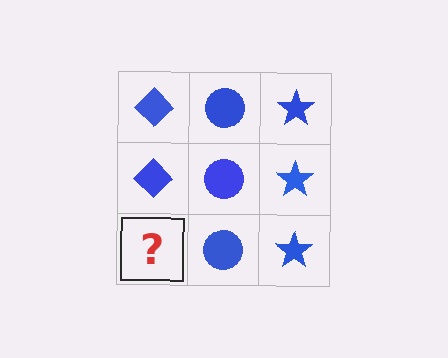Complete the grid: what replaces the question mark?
The question mark should be replaced with a blue diamond.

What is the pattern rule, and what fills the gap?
The rule is that each column has a consistent shape. The gap should be filled with a blue diamond.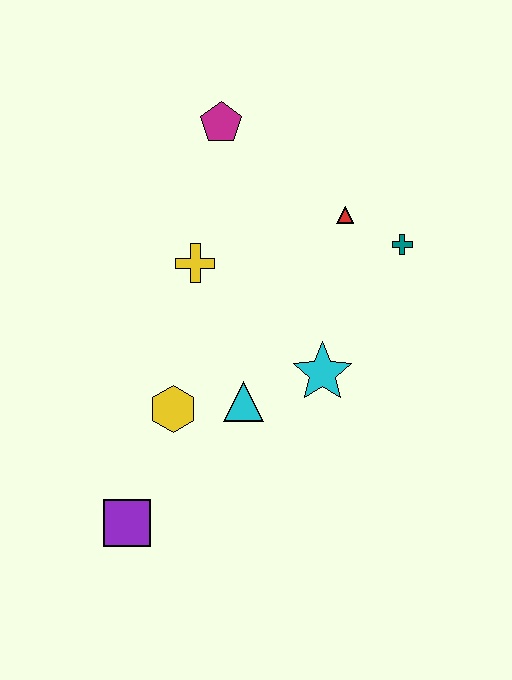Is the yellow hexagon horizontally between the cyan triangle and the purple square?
Yes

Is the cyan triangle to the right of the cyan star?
No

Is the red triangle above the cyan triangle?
Yes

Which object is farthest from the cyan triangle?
The magenta pentagon is farthest from the cyan triangle.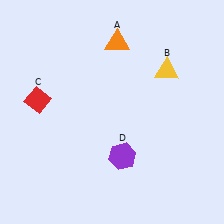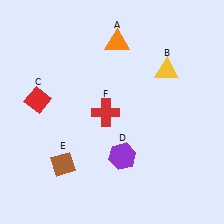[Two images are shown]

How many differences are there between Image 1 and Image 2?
There are 2 differences between the two images.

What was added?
A brown diamond (E), a red cross (F) were added in Image 2.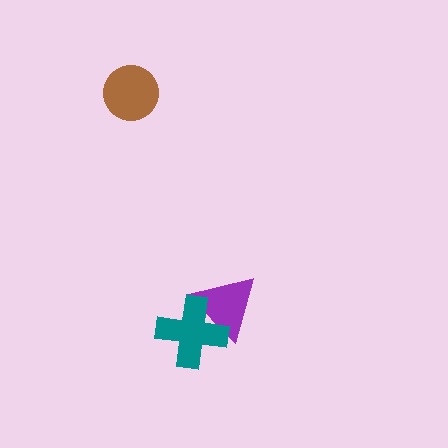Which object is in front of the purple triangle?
The teal cross is in front of the purple triangle.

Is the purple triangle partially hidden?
Yes, it is partially covered by another shape.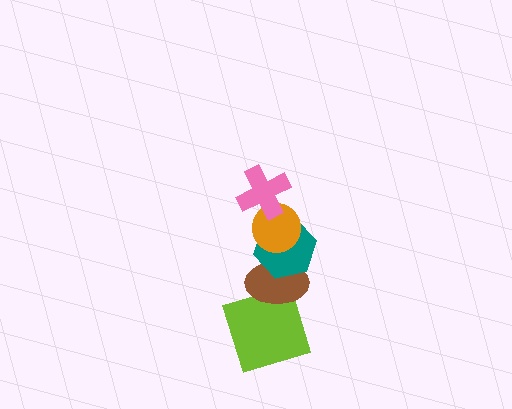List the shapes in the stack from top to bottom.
From top to bottom: the pink cross, the orange circle, the teal hexagon, the brown ellipse, the lime square.